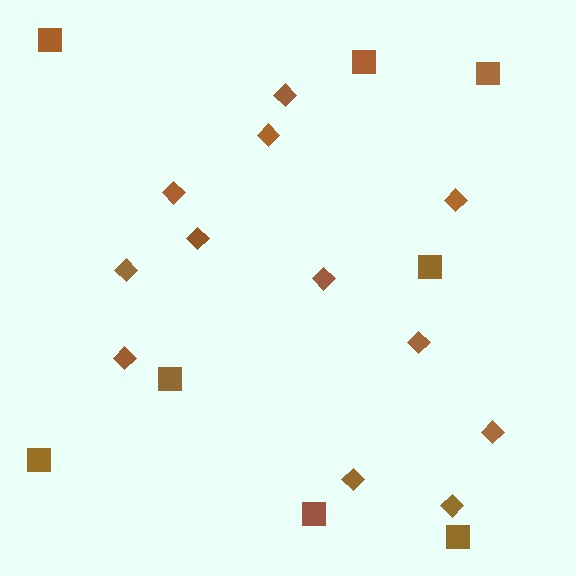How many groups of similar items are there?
There are 2 groups: one group of diamonds (12) and one group of squares (8).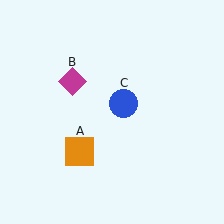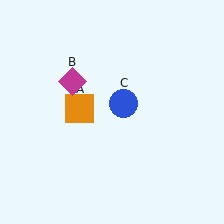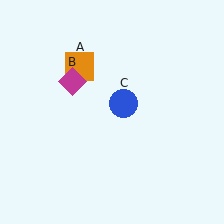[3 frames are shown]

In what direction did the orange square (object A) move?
The orange square (object A) moved up.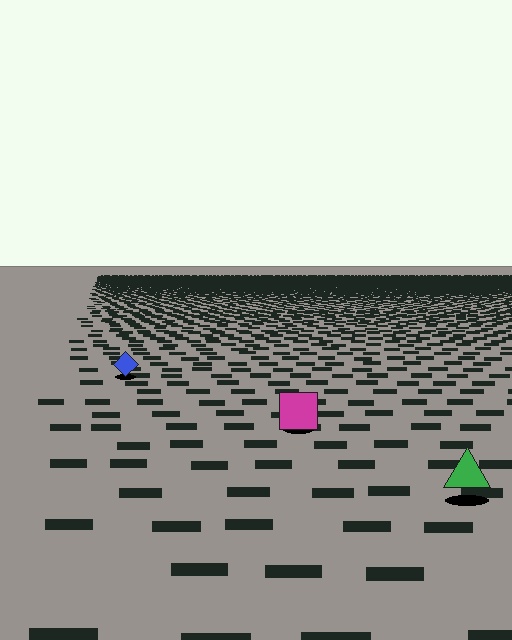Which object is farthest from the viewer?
The blue diamond is farthest from the viewer. It appears smaller and the ground texture around it is denser.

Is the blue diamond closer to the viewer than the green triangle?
No. The green triangle is closer — you can tell from the texture gradient: the ground texture is coarser near it.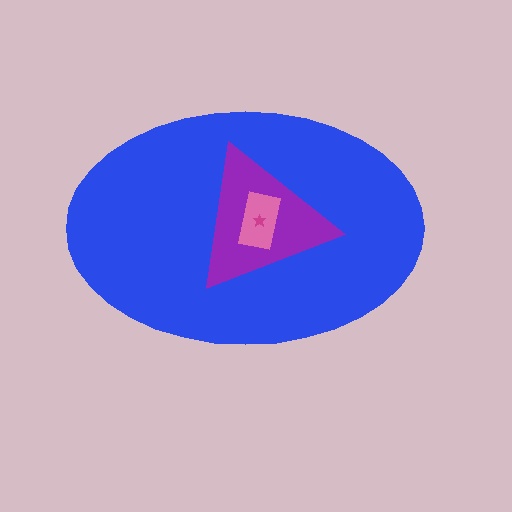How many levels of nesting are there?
4.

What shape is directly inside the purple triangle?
The pink rectangle.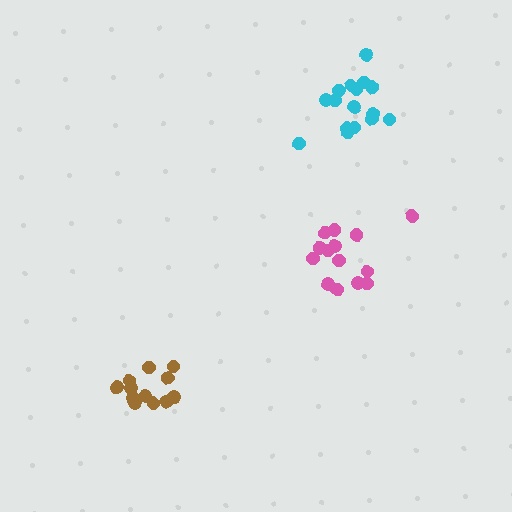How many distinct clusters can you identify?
There are 3 distinct clusters.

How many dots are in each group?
Group 1: 14 dots, Group 2: 16 dots, Group 3: 12 dots (42 total).